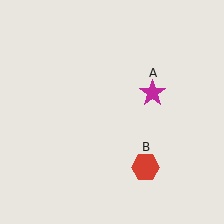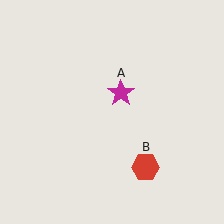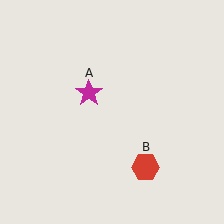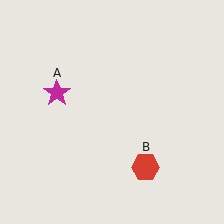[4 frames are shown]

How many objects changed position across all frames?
1 object changed position: magenta star (object A).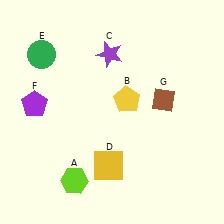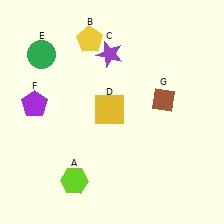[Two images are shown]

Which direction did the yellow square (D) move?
The yellow square (D) moved up.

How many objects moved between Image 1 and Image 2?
2 objects moved between the two images.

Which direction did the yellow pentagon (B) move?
The yellow pentagon (B) moved up.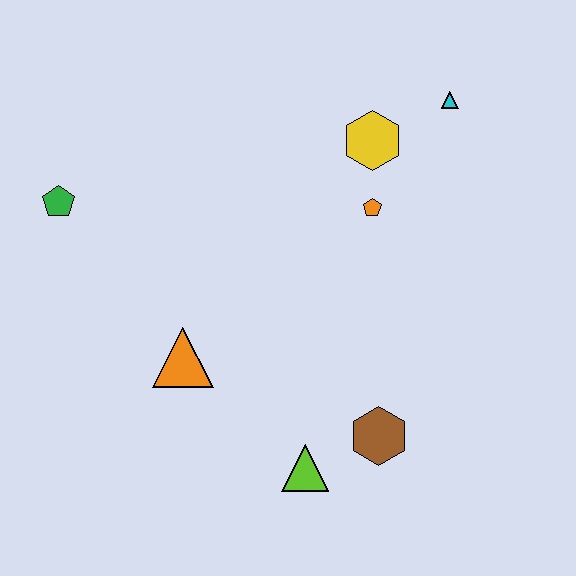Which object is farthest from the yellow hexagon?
The lime triangle is farthest from the yellow hexagon.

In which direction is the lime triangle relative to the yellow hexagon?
The lime triangle is below the yellow hexagon.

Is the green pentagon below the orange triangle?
No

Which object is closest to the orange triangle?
The lime triangle is closest to the orange triangle.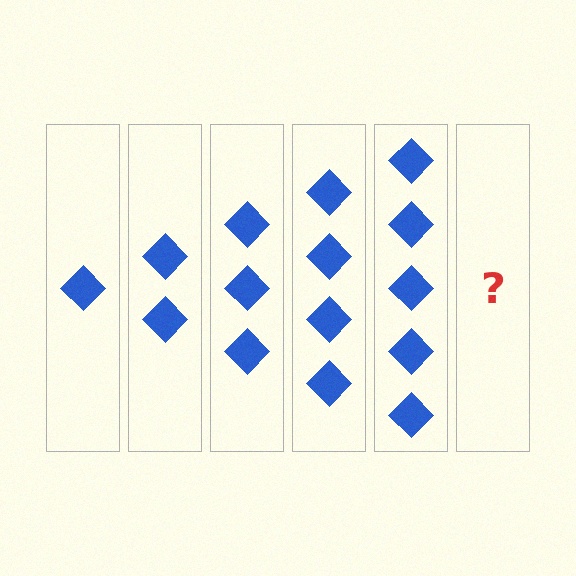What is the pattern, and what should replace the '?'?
The pattern is that each step adds one more diamond. The '?' should be 6 diamonds.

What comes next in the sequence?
The next element should be 6 diamonds.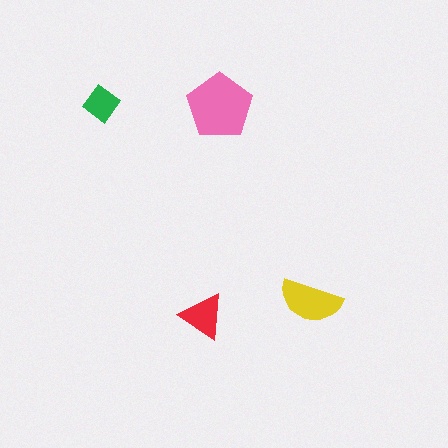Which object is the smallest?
The green diamond.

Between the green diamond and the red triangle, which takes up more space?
The red triangle.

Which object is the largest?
The pink pentagon.